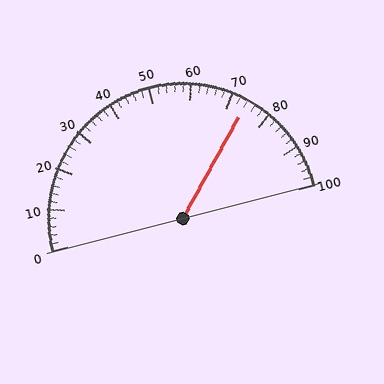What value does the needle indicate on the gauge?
The needle indicates approximately 74.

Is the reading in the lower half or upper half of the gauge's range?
The reading is in the upper half of the range (0 to 100).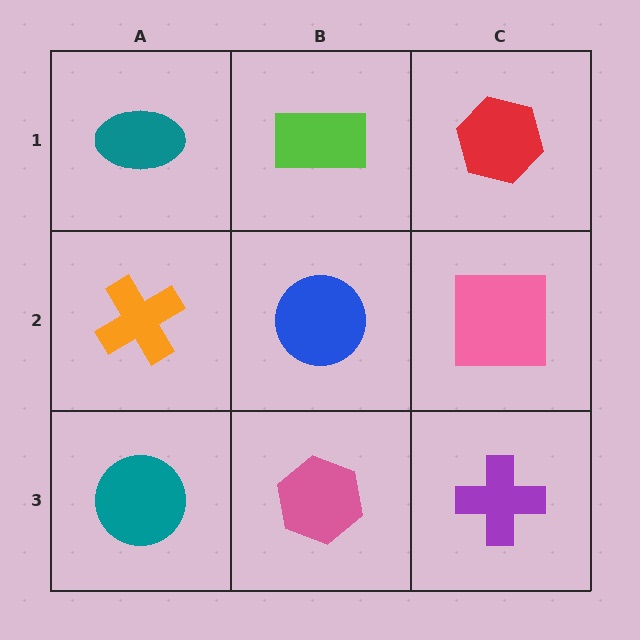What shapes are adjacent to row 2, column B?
A lime rectangle (row 1, column B), a pink hexagon (row 3, column B), an orange cross (row 2, column A), a pink square (row 2, column C).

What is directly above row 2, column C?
A red hexagon.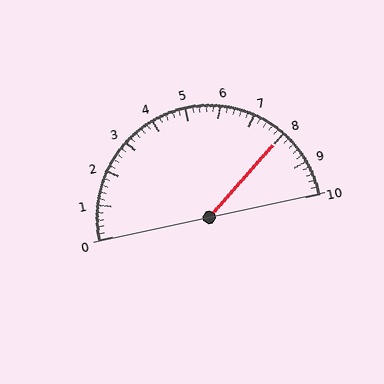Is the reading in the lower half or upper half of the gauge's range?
The reading is in the upper half of the range (0 to 10).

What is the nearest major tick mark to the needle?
The nearest major tick mark is 8.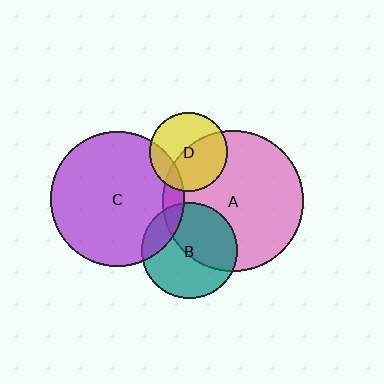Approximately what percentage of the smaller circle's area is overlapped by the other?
Approximately 50%.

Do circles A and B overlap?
Yes.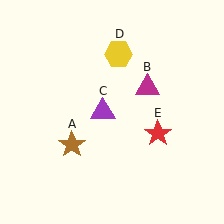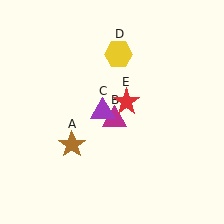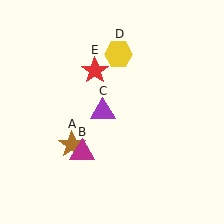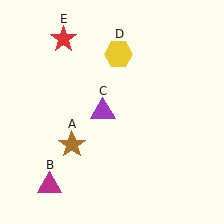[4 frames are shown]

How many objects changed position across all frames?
2 objects changed position: magenta triangle (object B), red star (object E).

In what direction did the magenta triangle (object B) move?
The magenta triangle (object B) moved down and to the left.